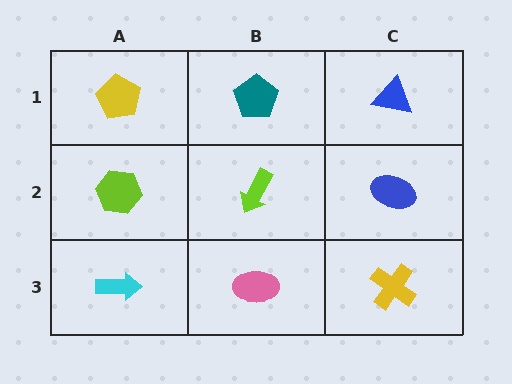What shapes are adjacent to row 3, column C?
A blue ellipse (row 2, column C), a pink ellipse (row 3, column B).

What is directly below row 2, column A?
A cyan arrow.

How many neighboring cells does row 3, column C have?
2.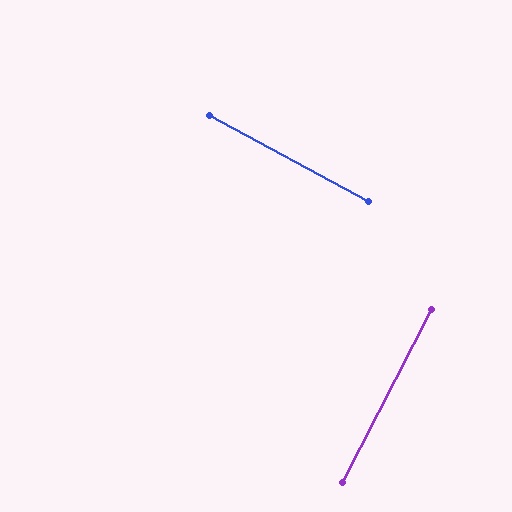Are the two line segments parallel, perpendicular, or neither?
Perpendicular — they meet at approximately 89°.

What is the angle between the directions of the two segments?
Approximately 89 degrees.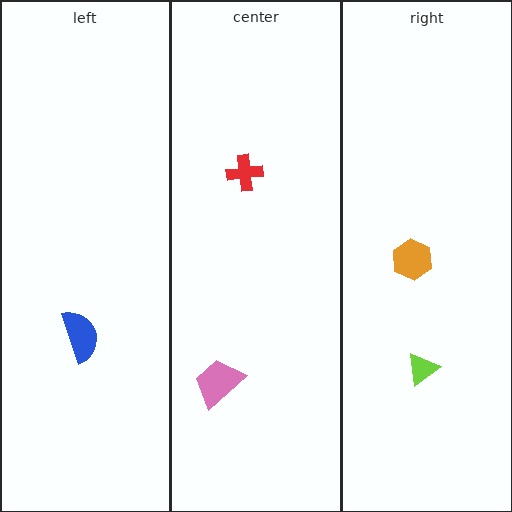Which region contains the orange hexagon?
The right region.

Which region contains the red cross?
The center region.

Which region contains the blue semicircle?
The left region.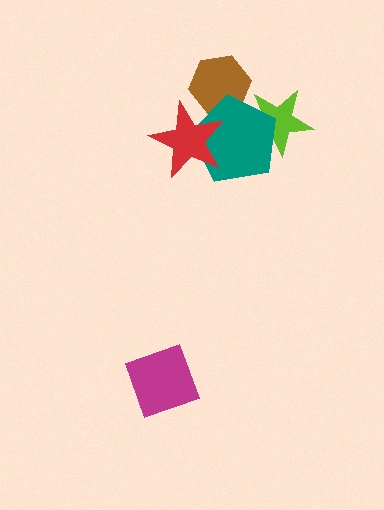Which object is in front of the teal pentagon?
The red star is in front of the teal pentagon.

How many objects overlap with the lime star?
1 object overlaps with the lime star.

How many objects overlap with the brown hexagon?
2 objects overlap with the brown hexagon.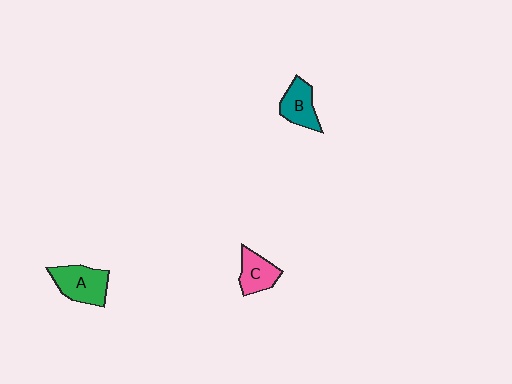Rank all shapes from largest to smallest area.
From largest to smallest: A (green), B (teal), C (pink).